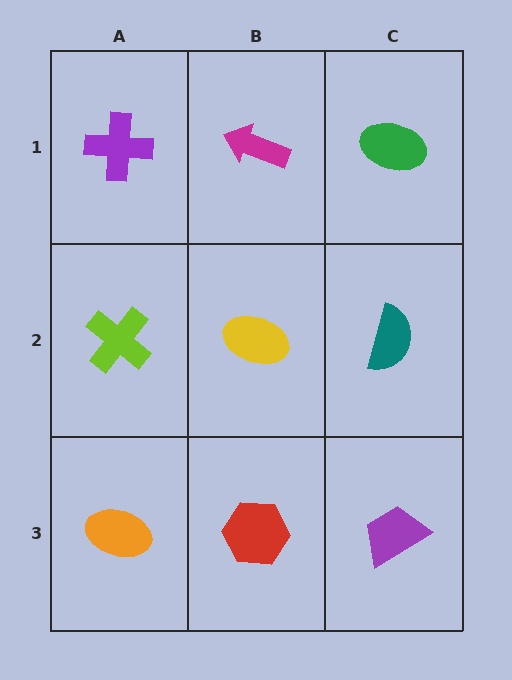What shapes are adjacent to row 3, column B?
A yellow ellipse (row 2, column B), an orange ellipse (row 3, column A), a purple trapezoid (row 3, column C).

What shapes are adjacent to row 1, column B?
A yellow ellipse (row 2, column B), a purple cross (row 1, column A), a green ellipse (row 1, column C).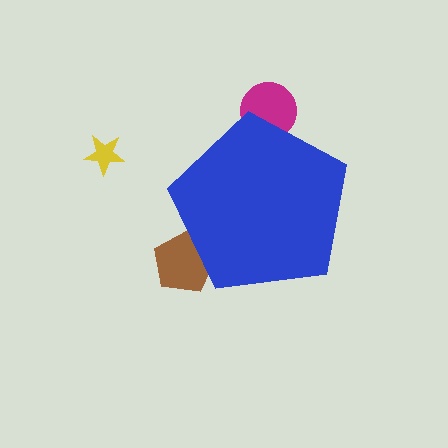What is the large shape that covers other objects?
A blue pentagon.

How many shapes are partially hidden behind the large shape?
2 shapes are partially hidden.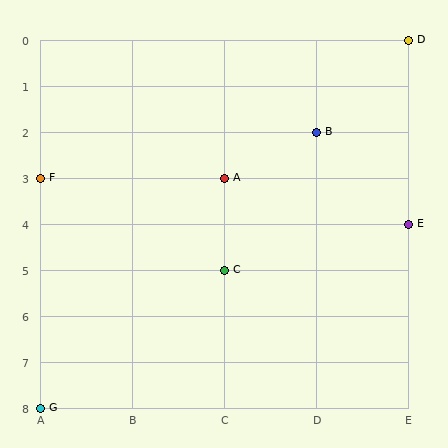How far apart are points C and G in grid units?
Points C and G are 2 columns and 3 rows apart (about 3.6 grid units diagonally).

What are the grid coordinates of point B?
Point B is at grid coordinates (D, 2).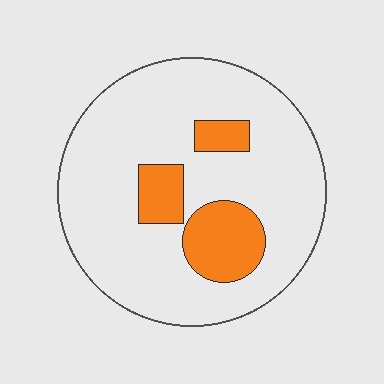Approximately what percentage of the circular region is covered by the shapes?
Approximately 20%.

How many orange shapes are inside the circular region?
3.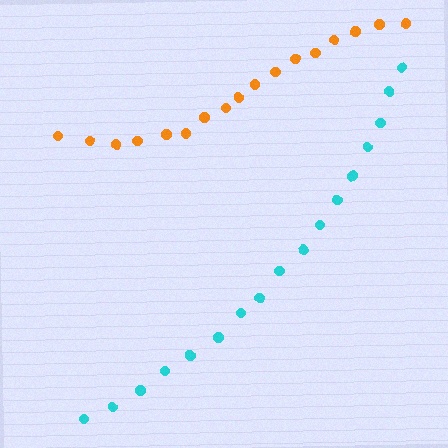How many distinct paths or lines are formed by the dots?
There are 2 distinct paths.